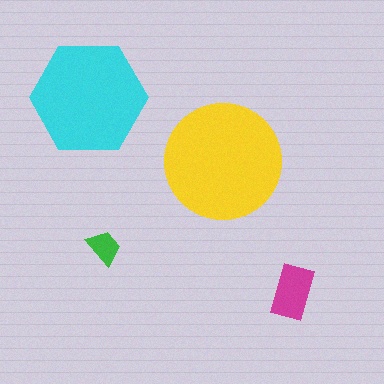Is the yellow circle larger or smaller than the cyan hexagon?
Larger.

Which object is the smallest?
The green trapezoid.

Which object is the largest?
The yellow circle.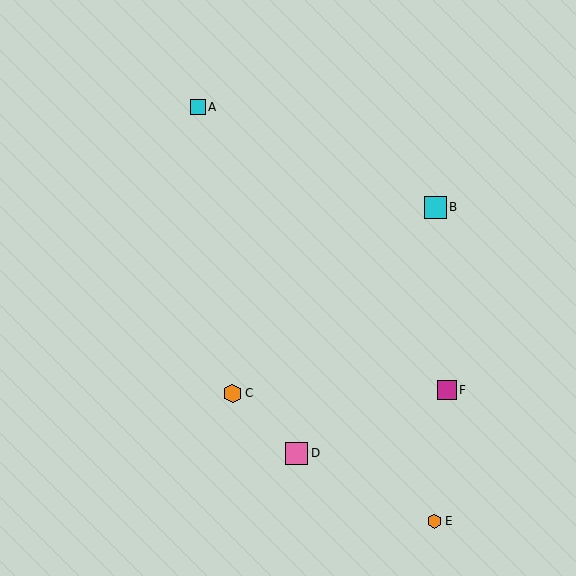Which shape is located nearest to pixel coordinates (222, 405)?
The orange hexagon (labeled C) at (233, 393) is nearest to that location.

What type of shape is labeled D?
Shape D is a pink square.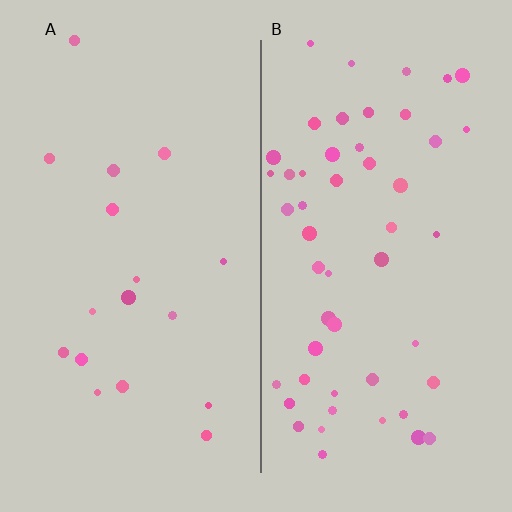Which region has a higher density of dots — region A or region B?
B (the right).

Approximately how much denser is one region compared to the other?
Approximately 3.0× — region B over region A.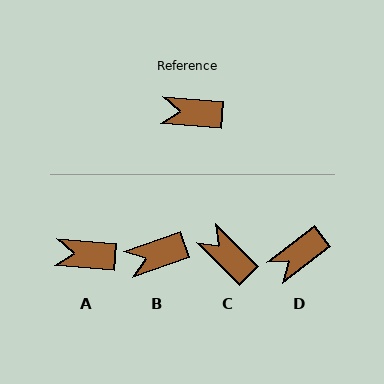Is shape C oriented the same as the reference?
No, it is off by about 40 degrees.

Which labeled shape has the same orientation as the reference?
A.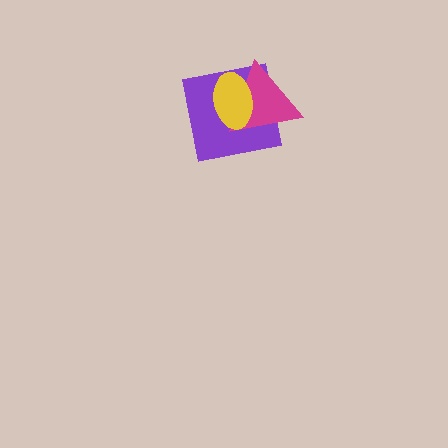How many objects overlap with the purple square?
2 objects overlap with the purple square.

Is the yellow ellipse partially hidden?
No, no other shape covers it.